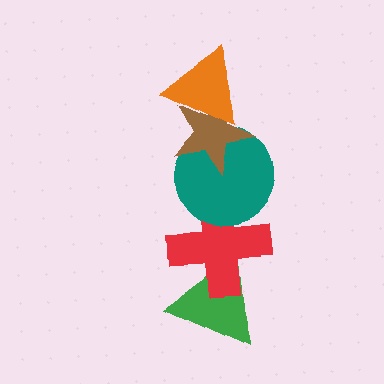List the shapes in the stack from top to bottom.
From top to bottom: the orange triangle, the brown star, the teal circle, the red cross, the green triangle.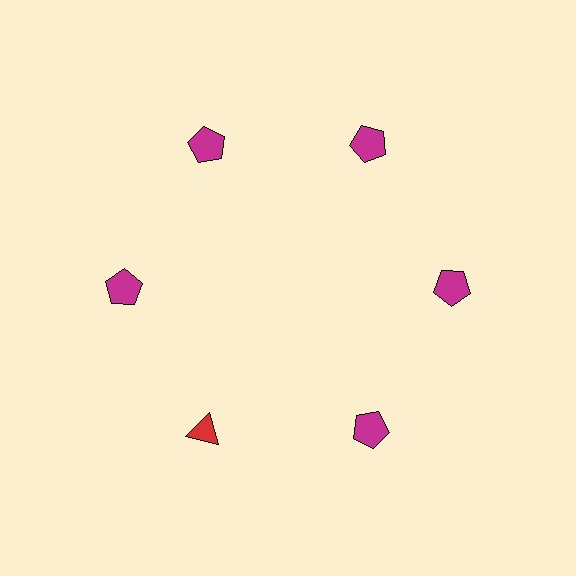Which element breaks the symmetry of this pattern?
The red triangle at roughly the 7 o'clock position breaks the symmetry. All other shapes are magenta pentagons.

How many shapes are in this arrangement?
There are 6 shapes arranged in a ring pattern.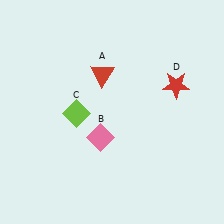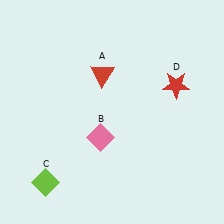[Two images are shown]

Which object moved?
The lime diamond (C) moved down.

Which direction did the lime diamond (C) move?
The lime diamond (C) moved down.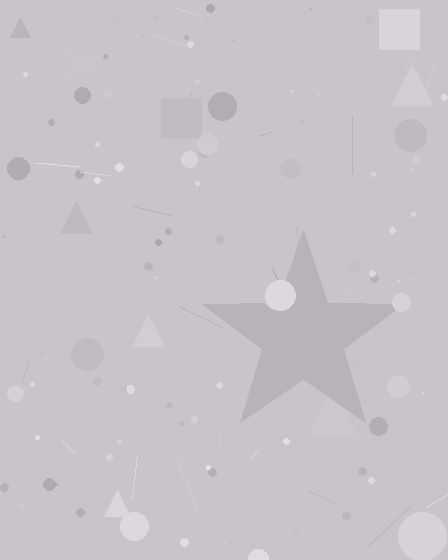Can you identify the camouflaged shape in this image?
The camouflaged shape is a star.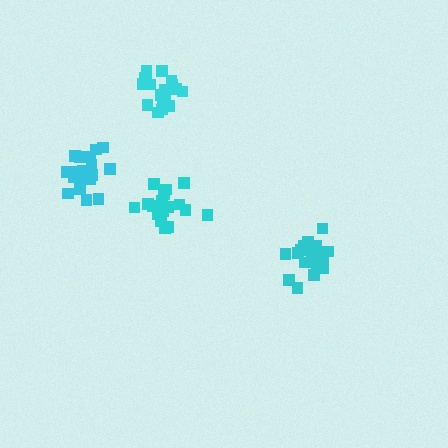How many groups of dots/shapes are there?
There are 4 groups.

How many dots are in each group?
Group 1: 19 dots, Group 2: 21 dots, Group 3: 17 dots, Group 4: 20 dots (77 total).